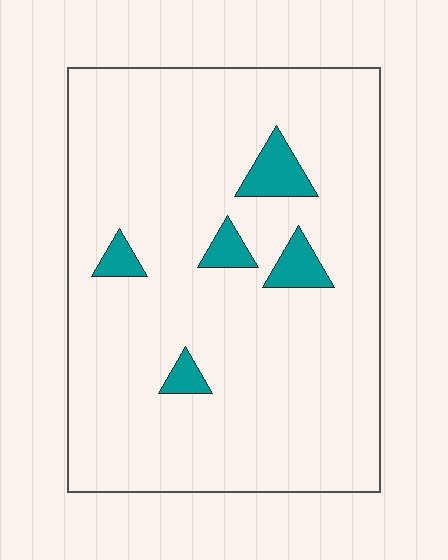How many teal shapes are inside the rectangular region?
5.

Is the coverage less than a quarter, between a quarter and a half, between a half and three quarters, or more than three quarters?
Less than a quarter.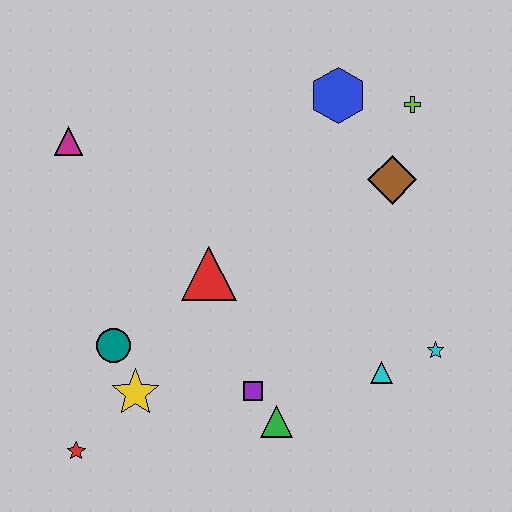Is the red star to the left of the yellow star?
Yes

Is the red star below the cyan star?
Yes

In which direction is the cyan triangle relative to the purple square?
The cyan triangle is to the right of the purple square.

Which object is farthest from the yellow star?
The lime cross is farthest from the yellow star.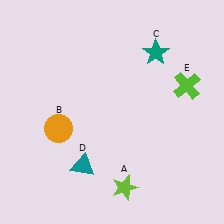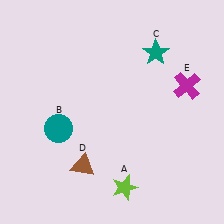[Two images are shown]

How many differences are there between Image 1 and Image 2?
There are 3 differences between the two images.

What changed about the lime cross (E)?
In Image 1, E is lime. In Image 2, it changed to magenta.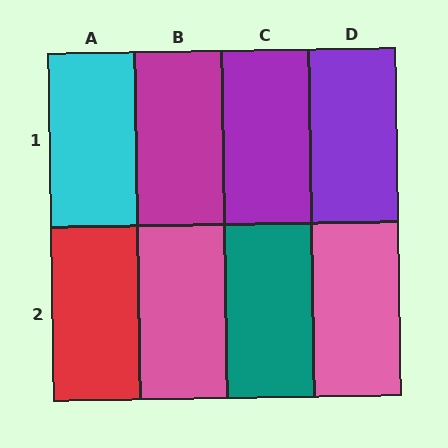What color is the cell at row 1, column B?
Magenta.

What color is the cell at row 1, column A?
Cyan.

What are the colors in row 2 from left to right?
Red, pink, teal, pink.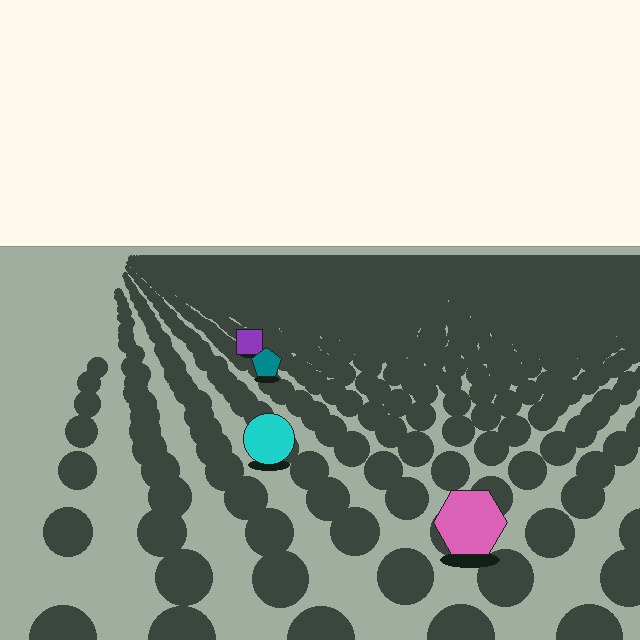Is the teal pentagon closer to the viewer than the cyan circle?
No. The cyan circle is closer — you can tell from the texture gradient: the ground texture is coarser near it.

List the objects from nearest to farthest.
From nearest to farthest: the pink hexagon, the cyan circle, the teal pentagon, the purple square.